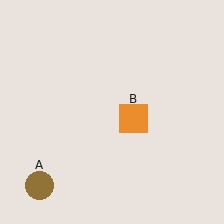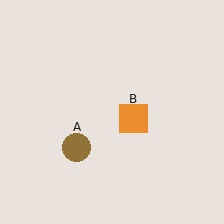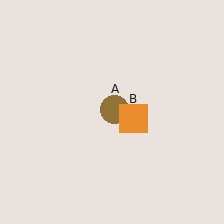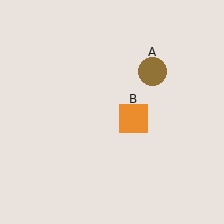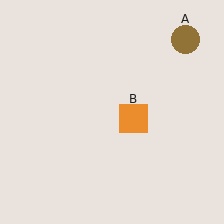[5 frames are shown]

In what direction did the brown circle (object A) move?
The brown circle (object A) moved up and to the right.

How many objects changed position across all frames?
1 object changed position: brown circle (object A).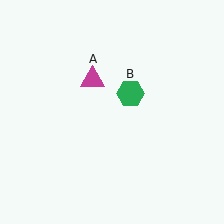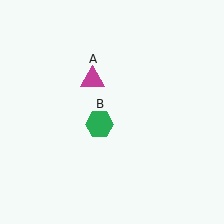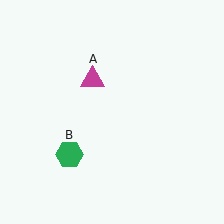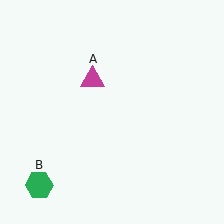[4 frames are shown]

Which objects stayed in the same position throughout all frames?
Magenta triangle (object A) remained stationary.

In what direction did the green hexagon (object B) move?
The green hexagon (object B) moved down and to the left.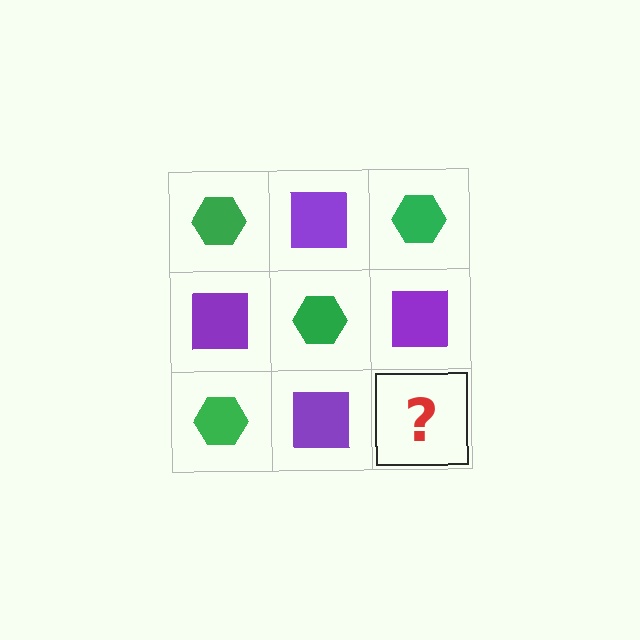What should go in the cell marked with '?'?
The missing cell should contain a green hexagon.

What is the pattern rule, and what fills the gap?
The rule is that it alternates green hexagon and purple square in a checkerboard pattern. The gap should be filled with a green hexagon.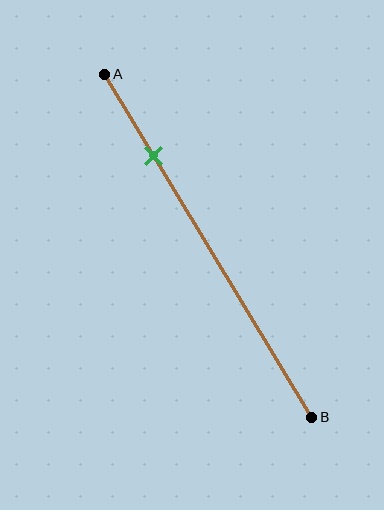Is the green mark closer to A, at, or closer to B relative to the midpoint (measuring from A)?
The green mark is closer to point A than the midpoint of segment AB.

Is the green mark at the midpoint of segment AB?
No, the mark is at about 25% from A, not at the 50% midpoint.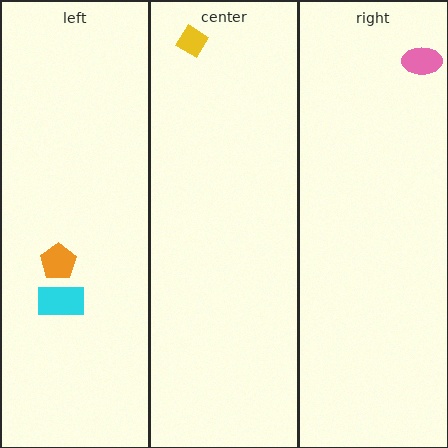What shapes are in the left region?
The orange pentagon, the cyan rectangle.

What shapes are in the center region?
The yellow diamond.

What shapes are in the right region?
The pink ellipse.